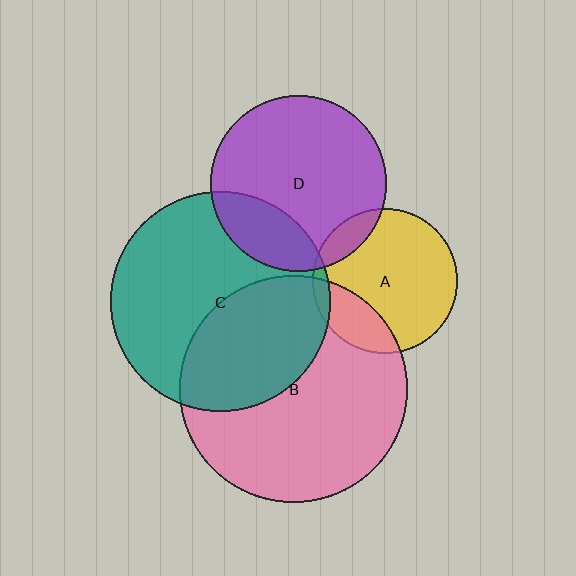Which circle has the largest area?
Circle B (pink).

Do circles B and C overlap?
Yes.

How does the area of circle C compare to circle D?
Approximately 1.5 times.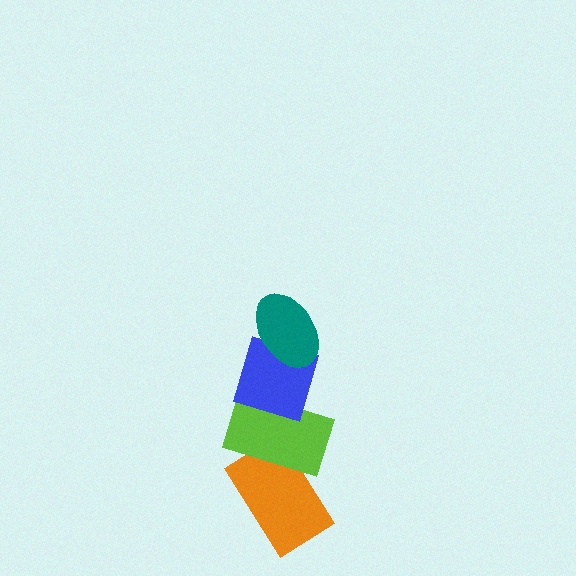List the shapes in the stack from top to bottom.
From top to bottom: the teal ellipse, the blue diamond, the lime rectangle, the orange rectangle.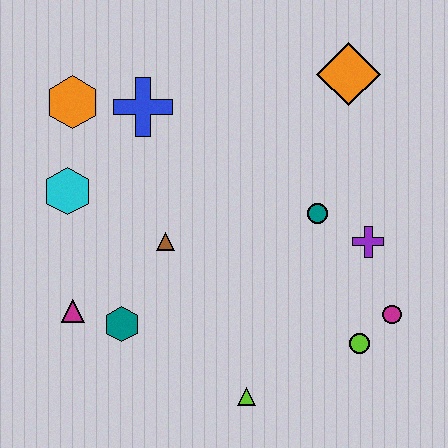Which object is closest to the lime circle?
The magenta circle is closest to the lime circle.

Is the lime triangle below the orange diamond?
Yes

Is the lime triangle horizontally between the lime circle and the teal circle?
No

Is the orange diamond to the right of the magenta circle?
No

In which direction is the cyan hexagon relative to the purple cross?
The cyan hexagon is to the left of the purple cross.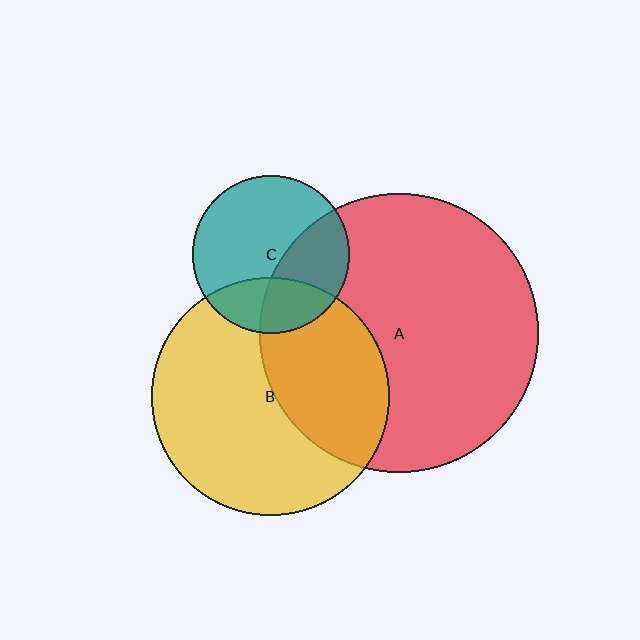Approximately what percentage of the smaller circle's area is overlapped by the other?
Approximately 40%.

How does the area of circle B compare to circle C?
Approximately 2.3 times.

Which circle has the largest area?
Circle A (red).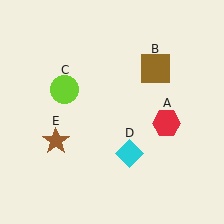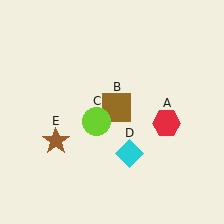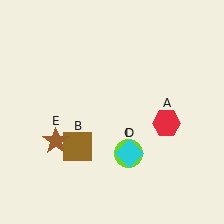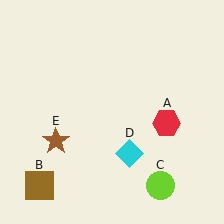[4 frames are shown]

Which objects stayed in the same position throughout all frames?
Red hexagon (object A) and cyan diamond (object D) and brown star (object E) remained stationary.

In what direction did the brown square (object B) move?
The brown square (object B) moved down and to the left.